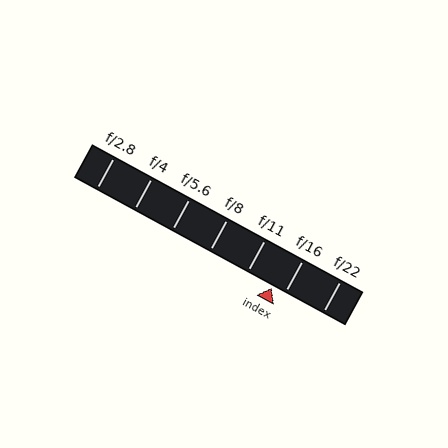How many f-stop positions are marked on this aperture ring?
There are 7 f-stop positions marked.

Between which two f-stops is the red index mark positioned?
The index mark is between f/11 and f/16.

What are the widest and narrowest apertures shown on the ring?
The widest aperture shown is f/2.8 and the narrowest is f/22.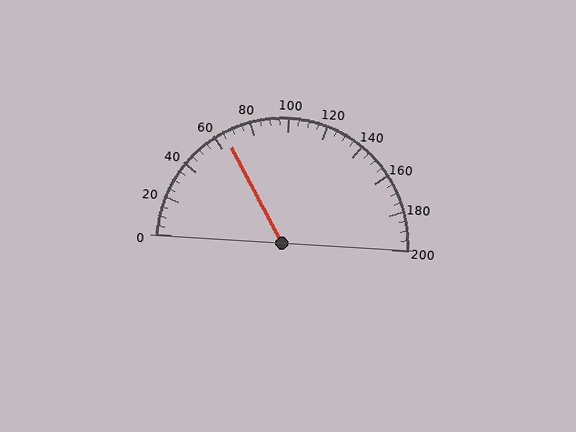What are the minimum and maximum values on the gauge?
The gauge ranges from 0 to 200.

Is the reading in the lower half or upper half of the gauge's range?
The reading is in the lower half of the range (0 to 200).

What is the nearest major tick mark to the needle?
The nearest major tick mark is 60.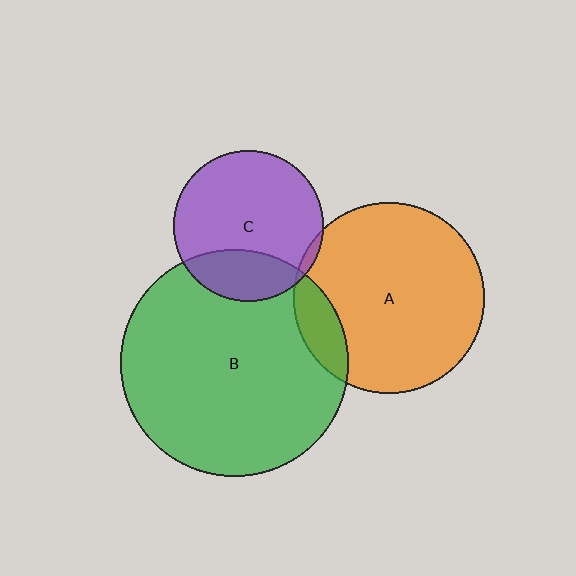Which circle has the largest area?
Circle B (green).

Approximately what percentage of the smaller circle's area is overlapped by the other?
Approximately 25%.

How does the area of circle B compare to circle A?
Approximately 1.4 times.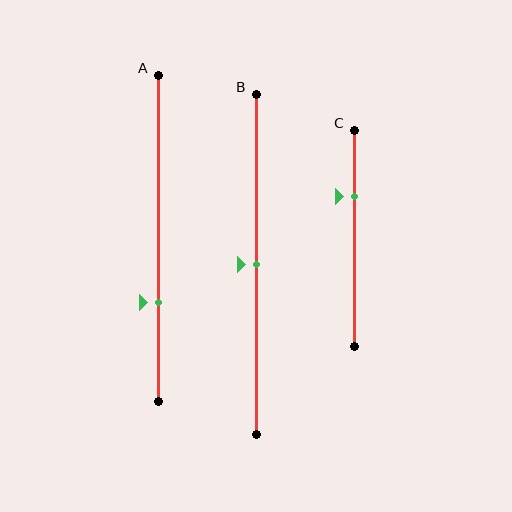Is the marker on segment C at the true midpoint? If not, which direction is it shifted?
No, the marker on segment C is shifted upward by about 19% of the segment length.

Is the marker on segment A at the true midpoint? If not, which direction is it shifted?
No, the marker on segment A is shifted downward by about 20% of the segment length.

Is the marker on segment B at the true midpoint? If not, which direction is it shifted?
Yes, the marker on segment B is at the true midpoint.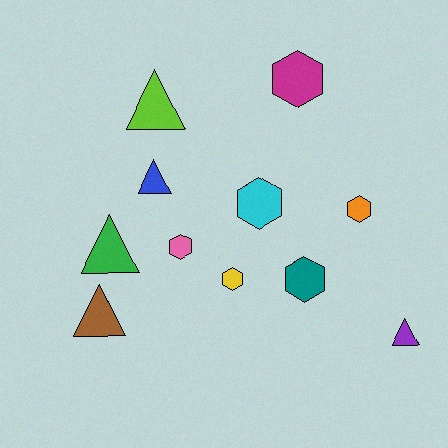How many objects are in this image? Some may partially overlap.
There are 11 objects.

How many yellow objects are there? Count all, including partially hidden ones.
There is 1 yellow object.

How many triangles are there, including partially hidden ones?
There are 5 triangles.